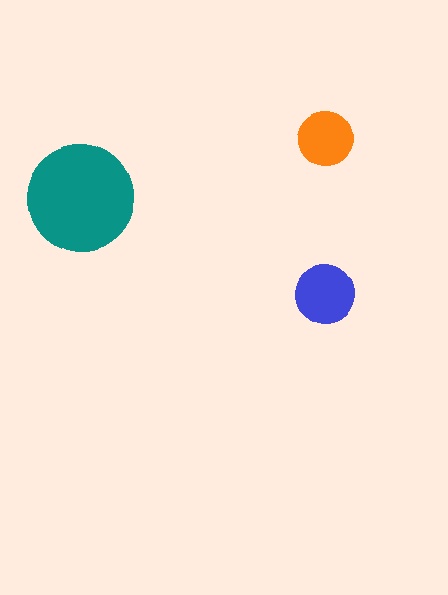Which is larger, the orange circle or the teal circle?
The teal one.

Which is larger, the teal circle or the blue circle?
The teal one.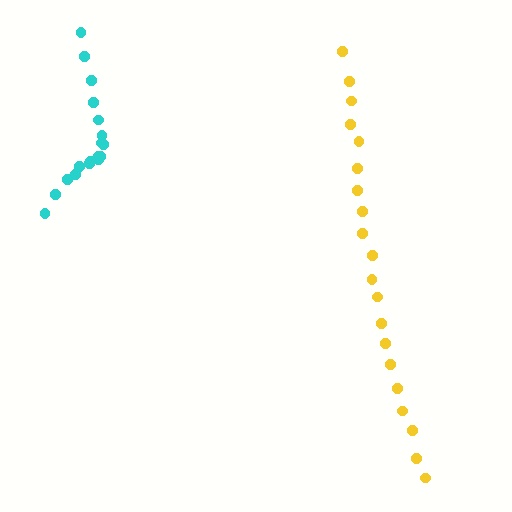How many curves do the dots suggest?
There are 2 distinct paths.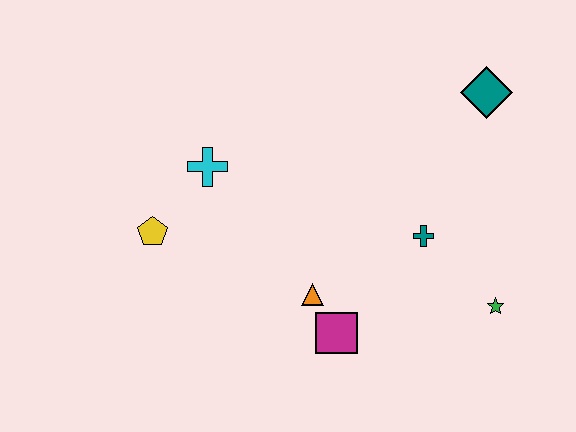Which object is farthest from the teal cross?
The yellow pentagon is farthest from the teal cross.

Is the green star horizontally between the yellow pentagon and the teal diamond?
No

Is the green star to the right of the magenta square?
Yes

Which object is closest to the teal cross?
The green star is closest to the teal cross.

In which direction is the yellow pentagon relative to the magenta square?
The yellow pentagon is to the left of the magenta square.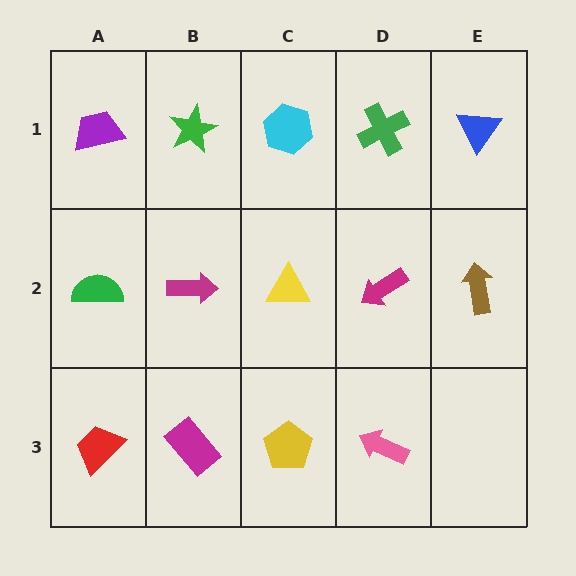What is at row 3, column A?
A red trapezoid.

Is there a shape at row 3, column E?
No, that cell is empty.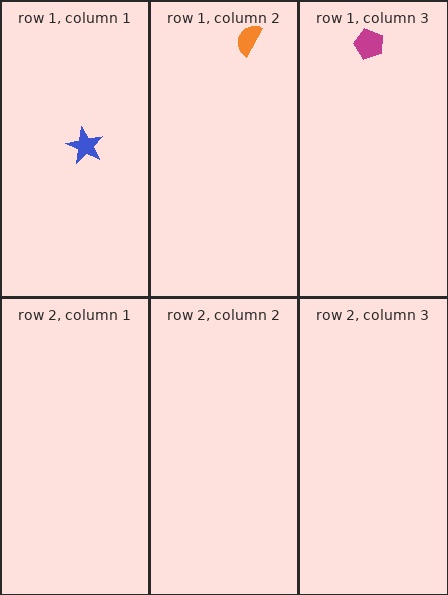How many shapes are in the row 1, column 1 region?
1.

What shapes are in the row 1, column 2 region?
The orange semicircle.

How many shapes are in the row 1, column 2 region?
1.